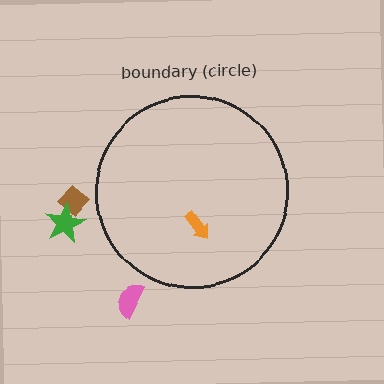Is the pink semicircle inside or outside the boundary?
Outside.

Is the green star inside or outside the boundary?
Outside.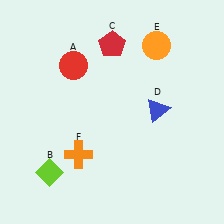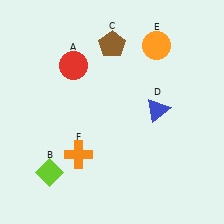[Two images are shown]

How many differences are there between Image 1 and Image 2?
There is 1 difference between the two images.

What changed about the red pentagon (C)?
In Image 1, C is red. In Image 2, it changed to brown.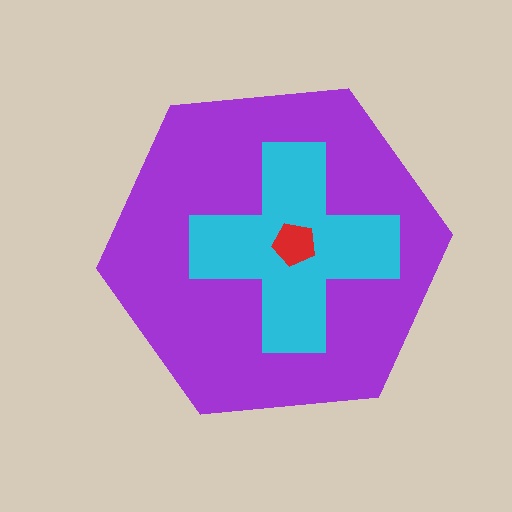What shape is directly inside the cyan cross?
The red pentagon.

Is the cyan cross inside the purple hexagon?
Yes.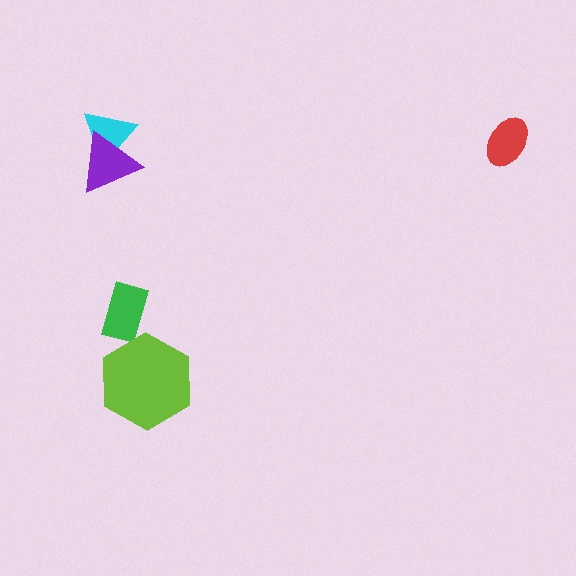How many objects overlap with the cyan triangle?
1 object overlaps with the cyan triangle.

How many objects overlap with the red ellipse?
0 objects overlap with the red ellipse.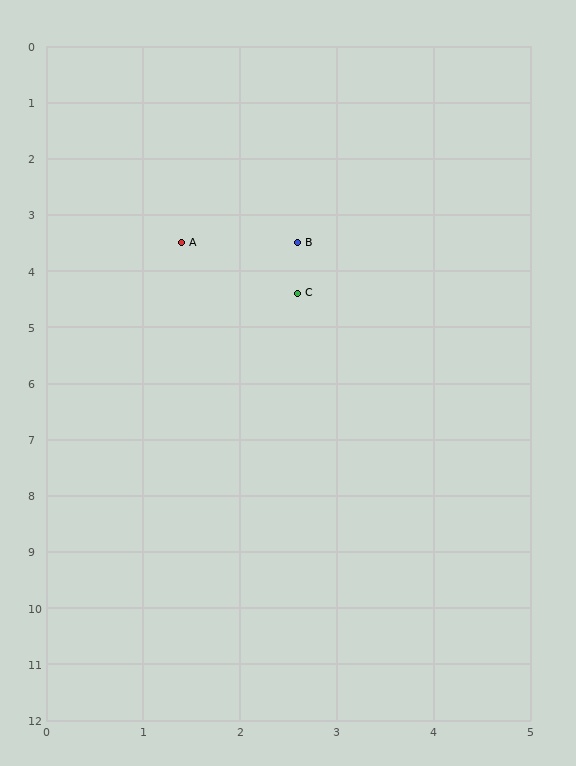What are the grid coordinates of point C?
Point C is at approximately (2.6, 4.4).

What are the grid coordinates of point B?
Point B is at approximately (2.6, 3.5).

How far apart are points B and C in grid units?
Points B and C are about 0.9 grid units apart.